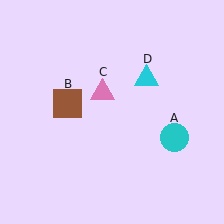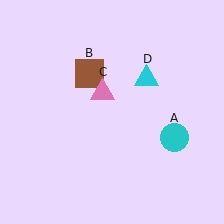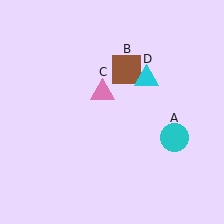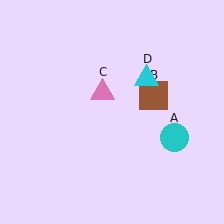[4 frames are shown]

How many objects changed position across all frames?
1 object changed position: brown square (object B).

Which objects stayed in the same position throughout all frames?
Cyan circle (object A) and pink triangle (object C) and cyan triangle (object D) remained stationary.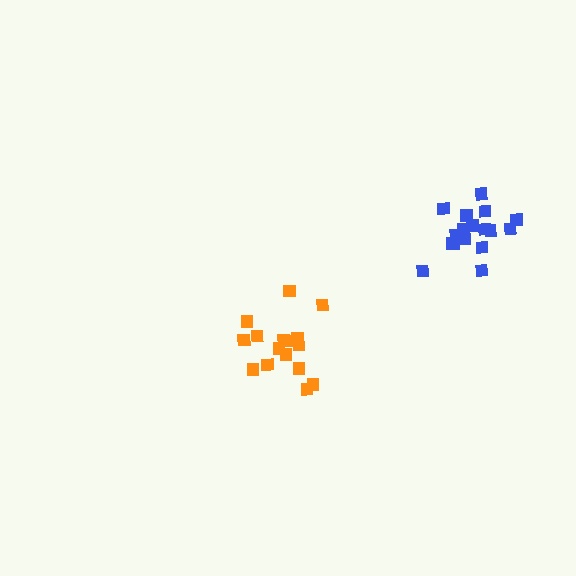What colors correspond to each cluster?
The clusters are colored: orange, blue.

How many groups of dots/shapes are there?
There are 2 groups.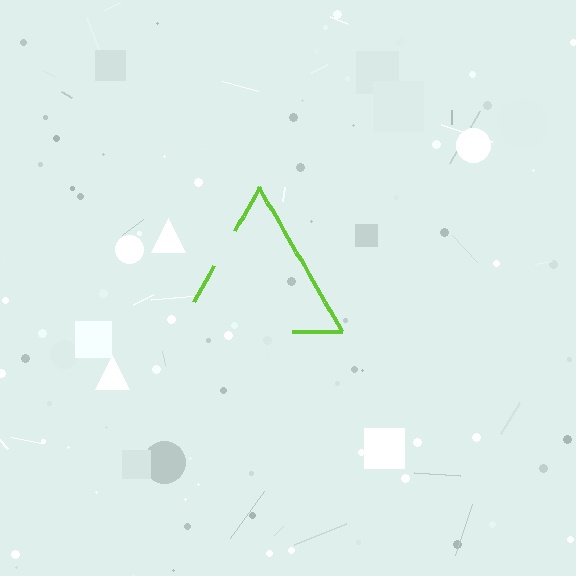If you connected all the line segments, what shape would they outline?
They would outline a triangle.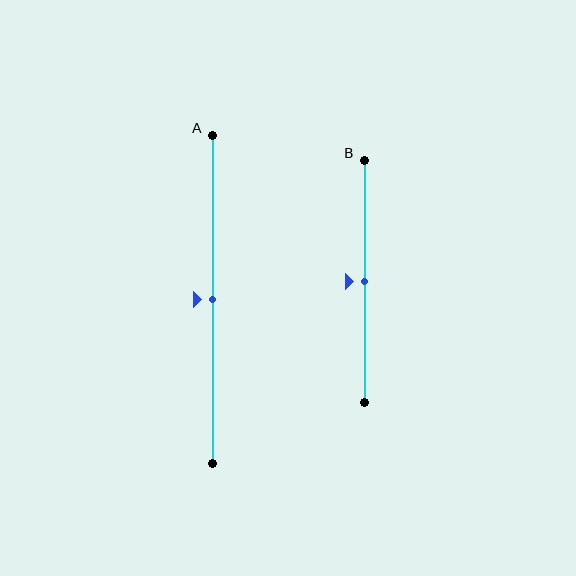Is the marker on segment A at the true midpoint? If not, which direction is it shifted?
Yes, the marker on segment A is at the true midpoint.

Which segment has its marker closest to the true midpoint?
Segment A has its marker closest to the true midpoint.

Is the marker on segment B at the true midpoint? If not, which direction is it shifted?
Yes, the marker on segment B is at the true midpoint.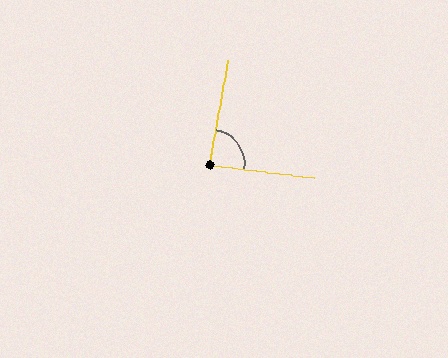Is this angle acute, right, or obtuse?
It is approximately a right angle.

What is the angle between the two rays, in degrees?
Approximately 87 degrees.